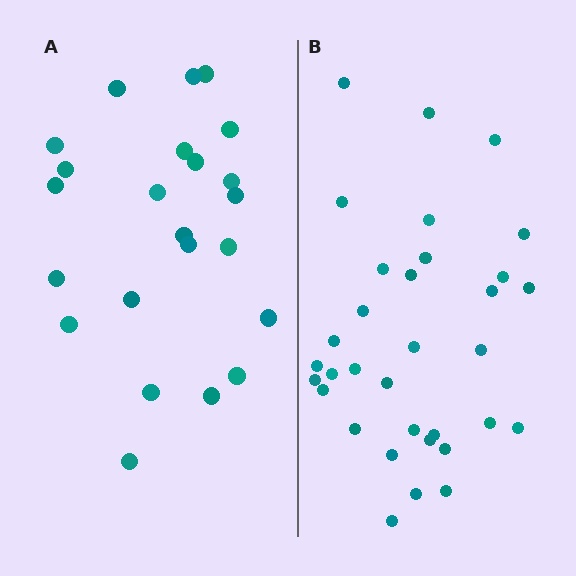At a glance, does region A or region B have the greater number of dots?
Region B (the right region) has more dots.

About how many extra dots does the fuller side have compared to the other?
Region B has roughly 10 or so more dots than region A.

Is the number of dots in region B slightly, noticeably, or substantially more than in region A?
Region B has noticeably more, but not dramatically so. The ratio is roughly 1.4 to 1.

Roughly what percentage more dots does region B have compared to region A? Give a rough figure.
About 45% more.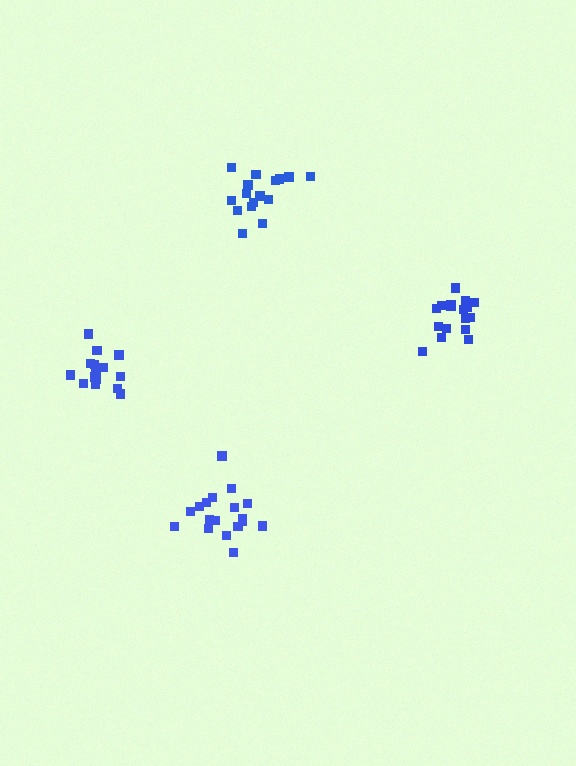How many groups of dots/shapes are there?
There are 4 groups.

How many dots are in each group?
Group 1: 18 dots, Group 2: 16 dots, Group 3: 18 dots, Group 4: 17 dots (69 total).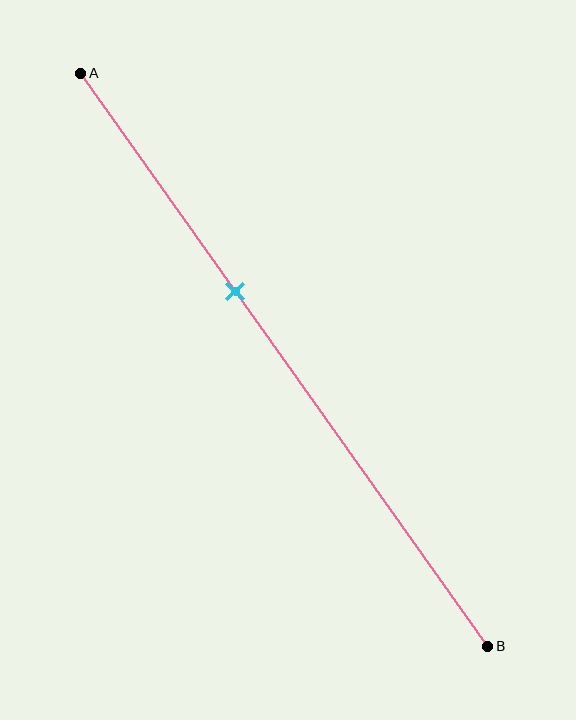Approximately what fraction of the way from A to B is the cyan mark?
The cyan mark is approximately 40% of the way from A to B.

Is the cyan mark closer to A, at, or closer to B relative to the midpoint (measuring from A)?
The cyan mark is closer to point A than the midpoint of segment AB.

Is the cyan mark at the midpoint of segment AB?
No, the mark is at about 40% from A, not at the 50% midpoint.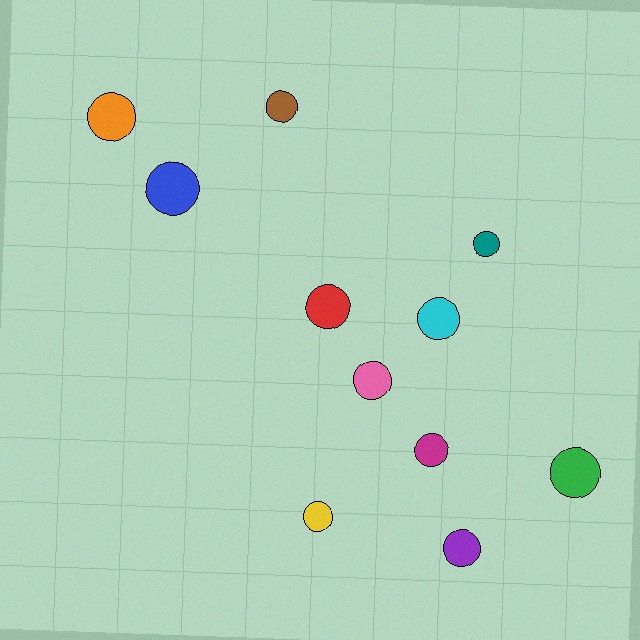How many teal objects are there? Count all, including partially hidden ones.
There is 1 teal object.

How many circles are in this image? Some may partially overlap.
There are 11 circles.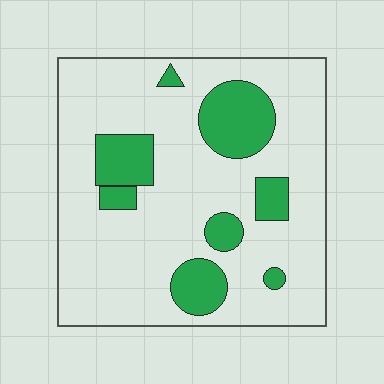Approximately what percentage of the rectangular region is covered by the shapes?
Approximately 20%.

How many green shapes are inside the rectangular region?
8.